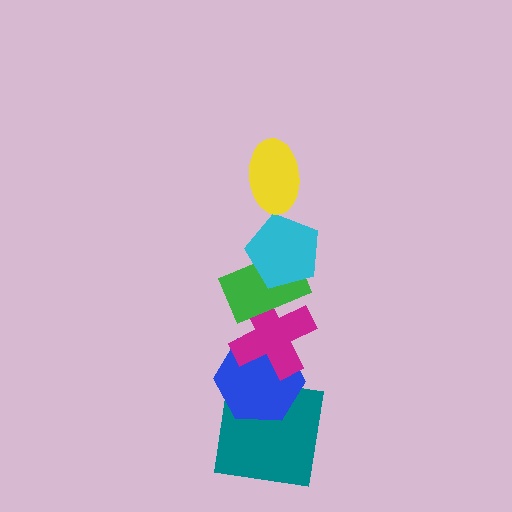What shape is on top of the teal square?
The blue hexagon is on top of the teal square.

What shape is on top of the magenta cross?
The green rectangle is on top of the magenta cross.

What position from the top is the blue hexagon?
The blue hexagon is 5th from the top.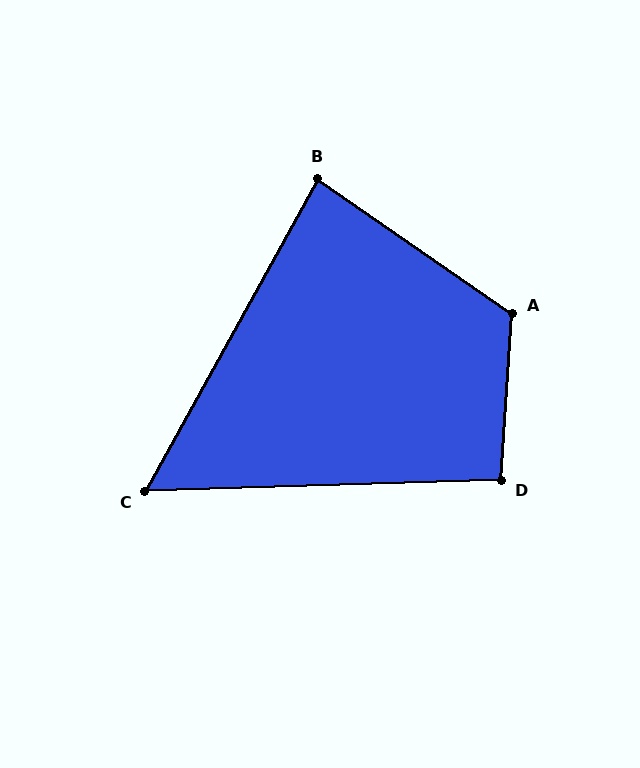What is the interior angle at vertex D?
Approximately 96 degrees (obtuse).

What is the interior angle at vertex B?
Approximately 84 degrees (acute).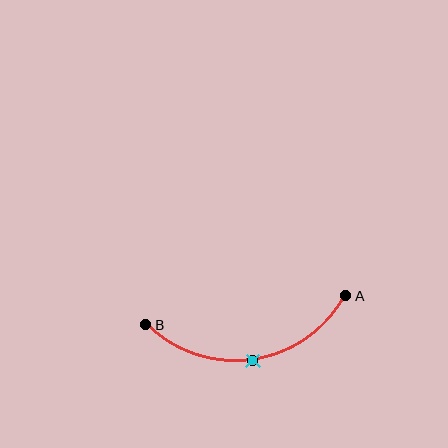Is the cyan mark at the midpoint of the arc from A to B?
Yes. The cyan mark lies on the arc at equal arc-length from both A and B — it is the arc midpoint.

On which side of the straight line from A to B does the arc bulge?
The arc bulges below the straight line connecting A and B.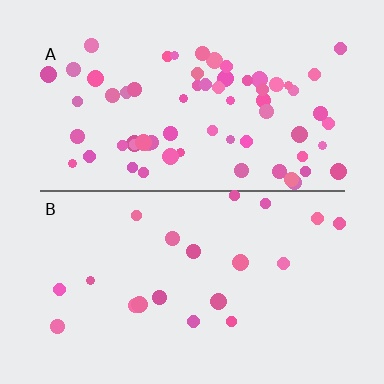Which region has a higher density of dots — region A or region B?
A (the top).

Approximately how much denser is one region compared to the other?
Approximately 3.1× — region A over region B.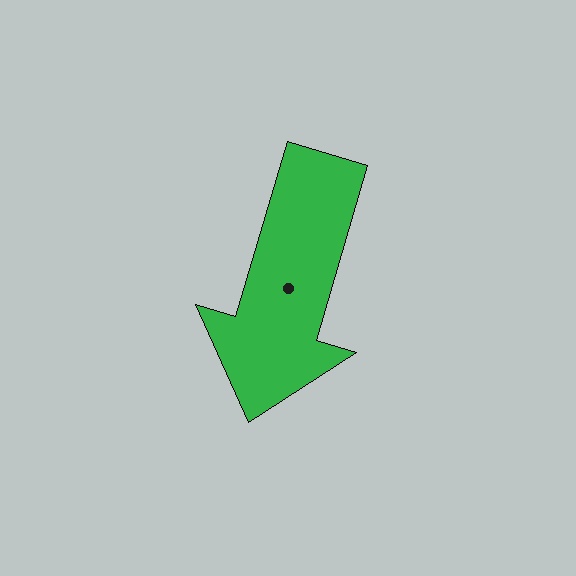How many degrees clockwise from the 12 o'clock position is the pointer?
Approximately 196 degrees.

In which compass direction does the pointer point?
South.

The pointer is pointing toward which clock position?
Roughly 7 o'clock.